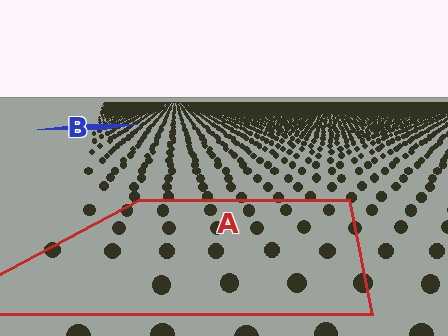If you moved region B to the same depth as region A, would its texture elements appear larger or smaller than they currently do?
They would appear larger. At a closer depth, the same texture elements are projected at a bigger on-screen size.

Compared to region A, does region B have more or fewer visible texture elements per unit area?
Region B has more texture elements per unit area — they are packed more densely because it is farther away.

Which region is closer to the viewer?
Region A is closer. The texture elements there are larger and more spread out.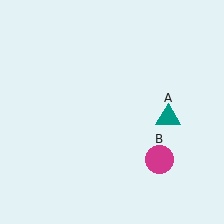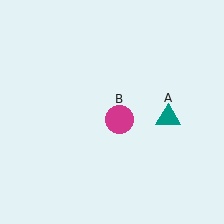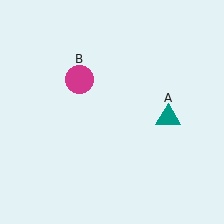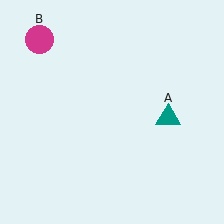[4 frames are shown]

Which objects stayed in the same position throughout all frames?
Teal triangle (object A) remained stationary.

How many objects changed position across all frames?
1 object changed position: magenta circle (object B).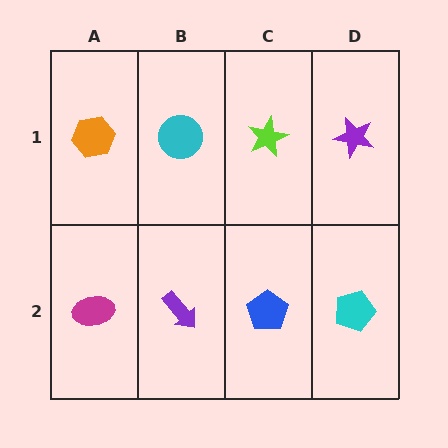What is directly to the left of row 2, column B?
A magenta ellipse.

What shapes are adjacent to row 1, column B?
A purple arrow (row 2, column B), an orange hexagon (row 1, column A), a lime star (row 1, column C).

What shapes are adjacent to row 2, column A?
An orange hexagon (row 1, column A), a purple arrow (row 2, column B).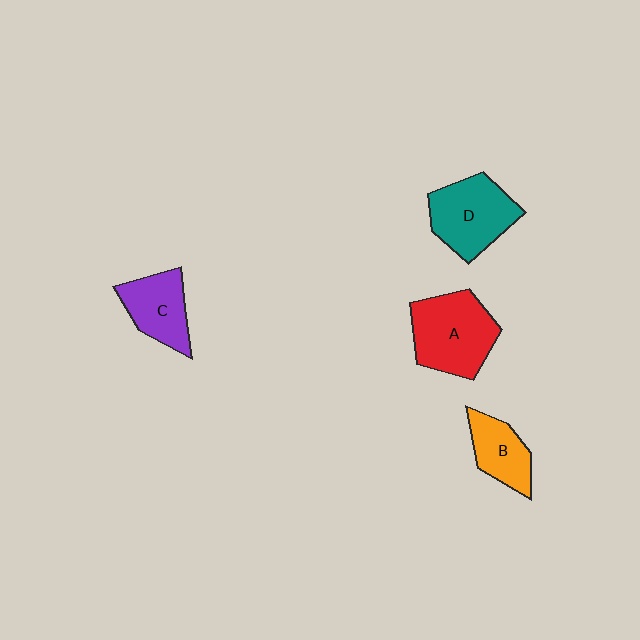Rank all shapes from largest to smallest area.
From largest to smallest: A (red), D (teal), C (purple), B (orange).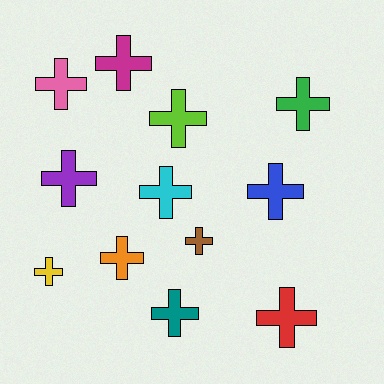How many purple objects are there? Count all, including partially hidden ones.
There is 1 purple object.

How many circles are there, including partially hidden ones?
There are no circles.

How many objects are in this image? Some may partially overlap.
There are 12 objects.